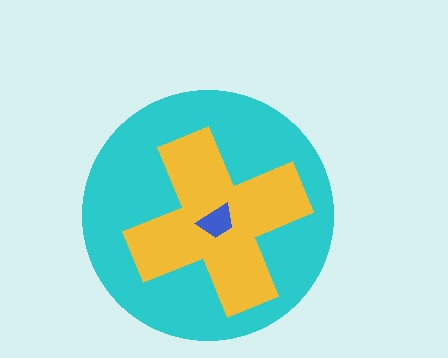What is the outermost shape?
The cyan circle.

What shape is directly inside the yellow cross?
The blue trapezoid.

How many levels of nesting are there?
3.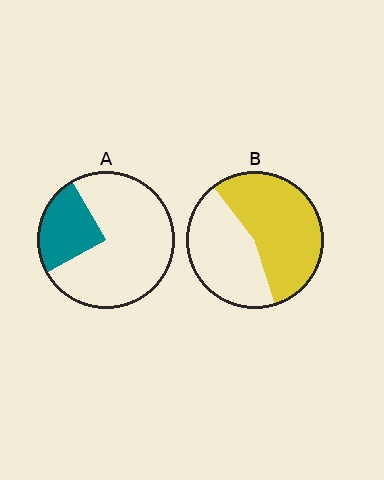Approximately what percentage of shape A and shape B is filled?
A is approximately 25% and B is approximately 55%.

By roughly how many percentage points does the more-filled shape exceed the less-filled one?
By roughly 30 percentage points (B over A).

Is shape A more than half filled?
No.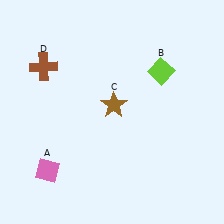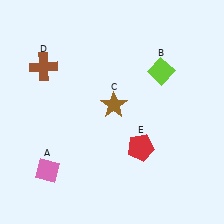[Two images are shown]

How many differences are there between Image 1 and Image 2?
There is 1 difference between the two images.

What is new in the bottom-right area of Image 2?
A red pentagon (E) was added in the bottom-right area of Image 2.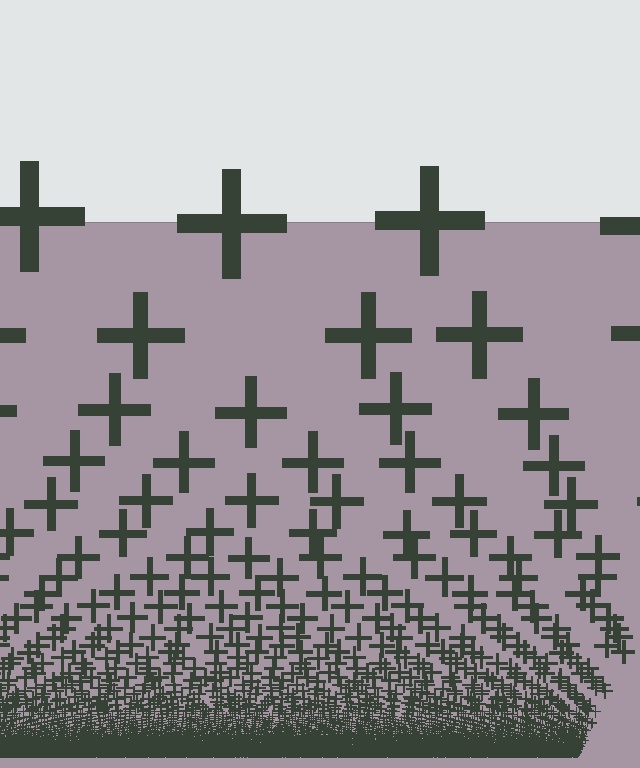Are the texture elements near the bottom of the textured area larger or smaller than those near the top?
Smaller. The gradient is inverted — elements near the bottom are smaller and denser.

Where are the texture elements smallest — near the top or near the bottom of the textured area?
Near the bottom.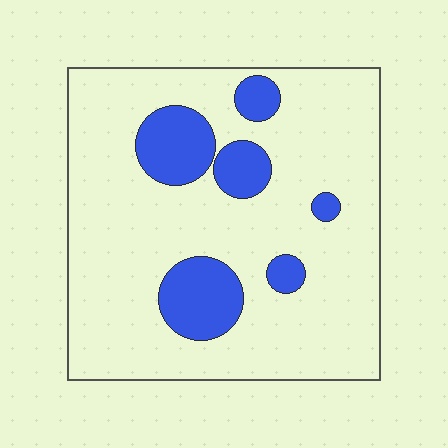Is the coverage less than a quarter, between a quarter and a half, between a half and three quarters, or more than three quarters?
Less than a quarter.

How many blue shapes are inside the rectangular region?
6.